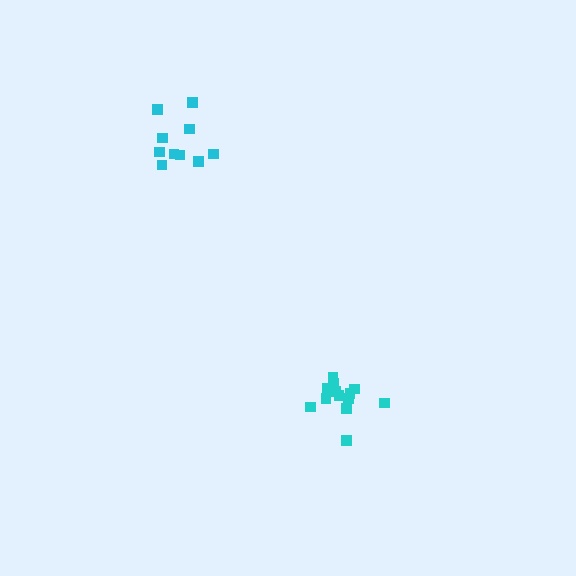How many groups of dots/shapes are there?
There are 2 groups.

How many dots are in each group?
Group 1: 13 dots, Group 2: 10 dots (23 total).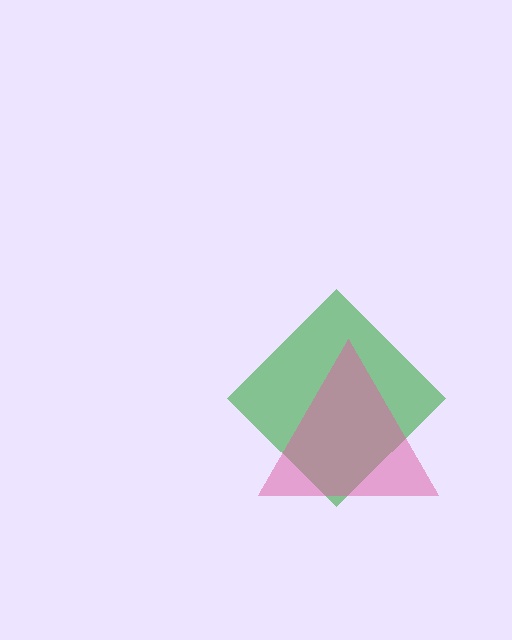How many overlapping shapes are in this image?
There are 2 overlapping shapes in the image.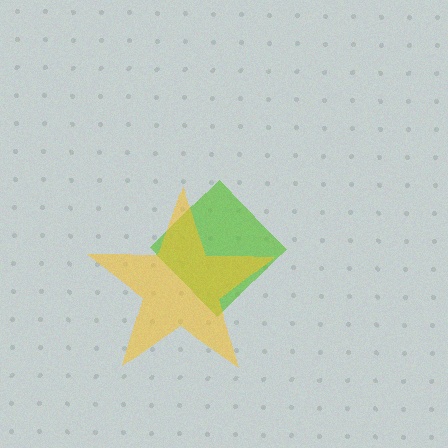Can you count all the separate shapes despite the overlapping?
Yes, there are 2 separate shapes.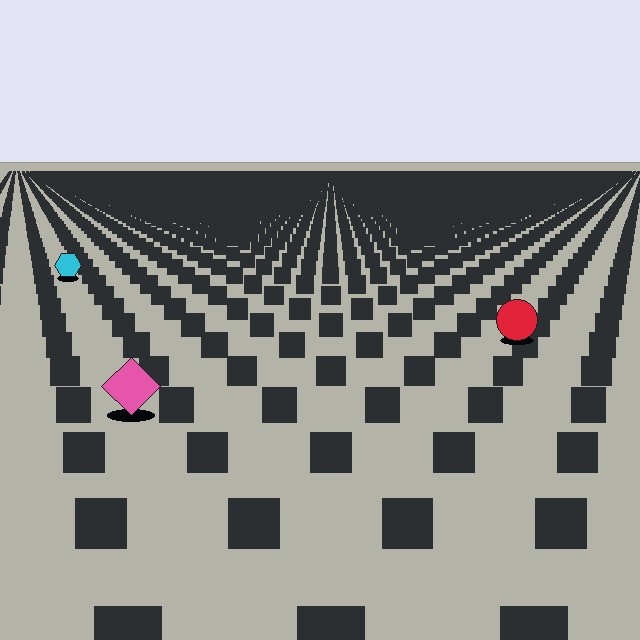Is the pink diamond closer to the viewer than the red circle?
Yes. The pink diamond is closer — you can tell from the texture gradient: the ground texture is coarser near it.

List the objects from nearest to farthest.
From nearest to farthest: the pink diamond, the red circle, the cyan hexagon.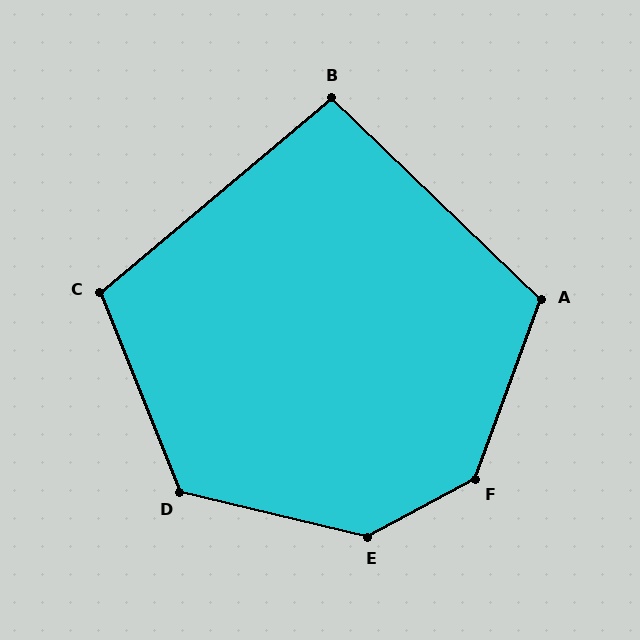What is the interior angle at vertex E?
Approximately 138 degrees (obtuse).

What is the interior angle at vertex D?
Approximately 125 degrees (obtuse).